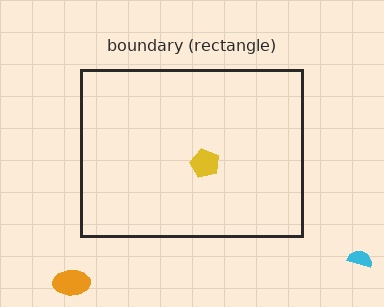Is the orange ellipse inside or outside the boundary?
Outside.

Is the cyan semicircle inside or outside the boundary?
Outside.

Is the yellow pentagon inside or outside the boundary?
Inside.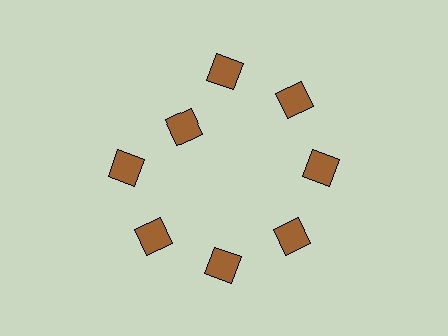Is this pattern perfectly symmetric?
No. The 8 brown diamonds are arranged in a ring, but one element near the 10 o'clock position is pulled inward toward the center, breaking the 8-fold rotational symmetry.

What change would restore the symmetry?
The symmetry would be restored by moving it outward, back onto the ring so that all 8 diamonds sit at equal angles and equal distance from the center.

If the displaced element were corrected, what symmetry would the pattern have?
It would have 8-fold rotational symmetry — the pattern would map onto itself every 45 degrees.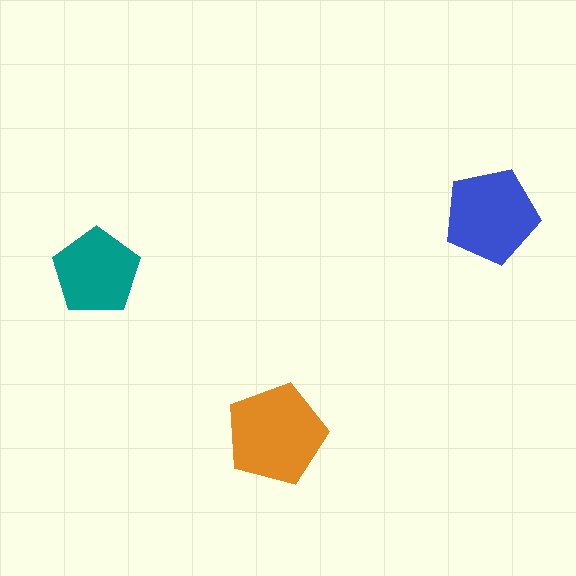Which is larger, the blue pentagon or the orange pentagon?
The orange one.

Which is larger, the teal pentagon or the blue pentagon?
The blue one.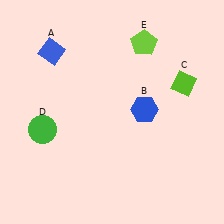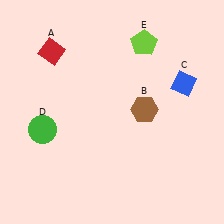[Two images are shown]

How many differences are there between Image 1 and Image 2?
There are 3 differences between the two images.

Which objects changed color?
A changed from blue to red. B changed from blue to brown. C changed from lime to blue.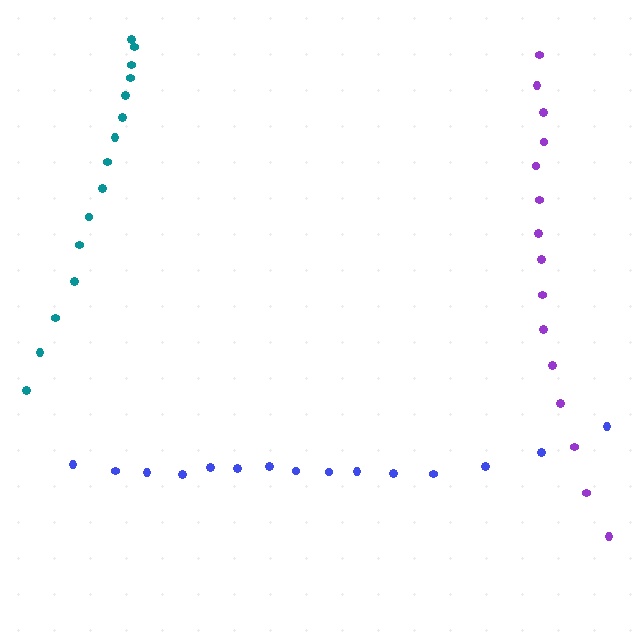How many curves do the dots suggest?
There are 3 distinct paths.